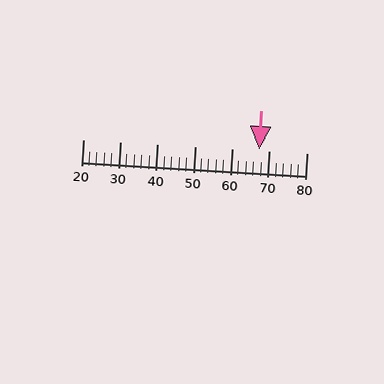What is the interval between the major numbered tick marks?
The major tick marks are spaced 10 units apart.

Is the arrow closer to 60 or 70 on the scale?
The arrow is closer to 70.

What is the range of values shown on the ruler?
The ruler shows values from 20 to 80.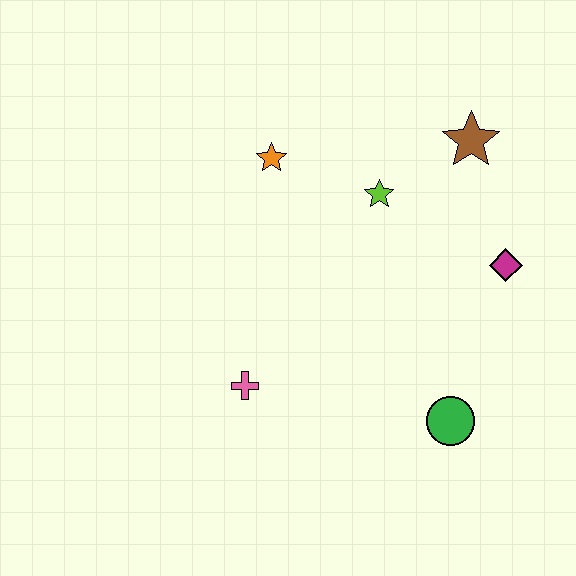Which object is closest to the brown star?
The lime star is closest to the brown star.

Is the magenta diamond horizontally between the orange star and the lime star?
No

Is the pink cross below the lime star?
Yes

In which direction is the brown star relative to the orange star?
The brown star is to the right of the orange star.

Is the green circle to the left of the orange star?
No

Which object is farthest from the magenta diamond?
The pink cross is farthest from the magenta diamond.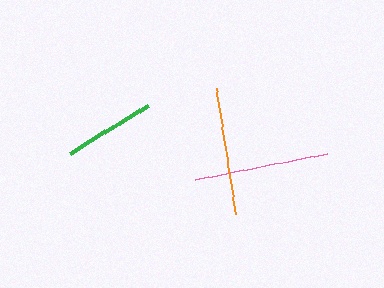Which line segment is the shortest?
The green line is the shortest at approximately 92 pixels.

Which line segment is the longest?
The pink line is the longest at approximately 134 pixels.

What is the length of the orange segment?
The orange segment is approximately 128 pixels long.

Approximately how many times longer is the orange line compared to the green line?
The orange line is approximately 1.4 times the length of the green line.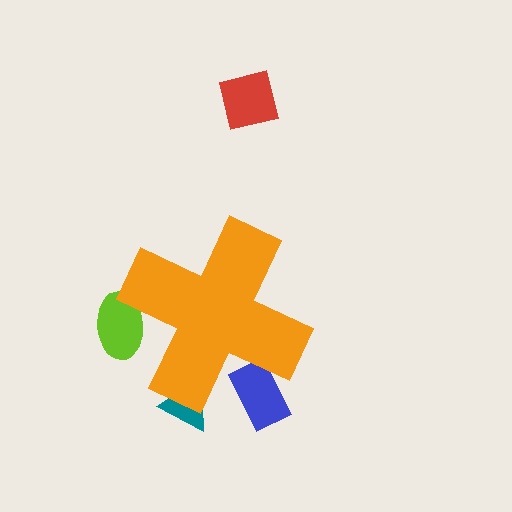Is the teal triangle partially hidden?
Yes, the teal triangle is partially hidden behind the orange cross.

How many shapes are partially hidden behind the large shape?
3 shapes are partially hidden.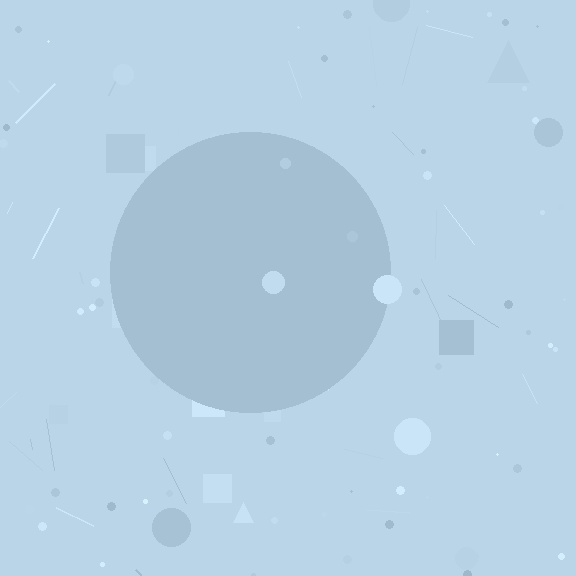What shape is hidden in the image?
A circle is hidden in the image.